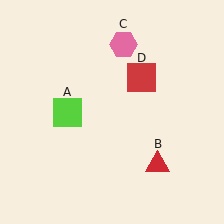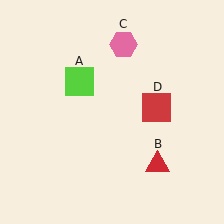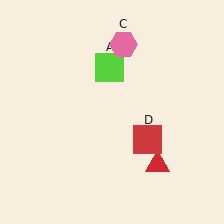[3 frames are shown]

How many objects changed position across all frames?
2 objects changed position: lime square (object A), red square (object D).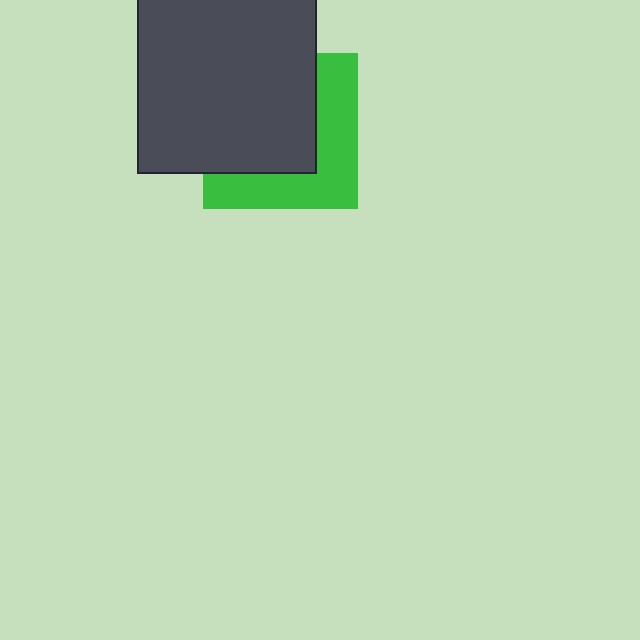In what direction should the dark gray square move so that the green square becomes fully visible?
The dark gray square should move toward the upper-left. That is the shortest direction to clear the overlap and leave the green square fully visible.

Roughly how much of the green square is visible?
A small part of it is visible (roughly 43%).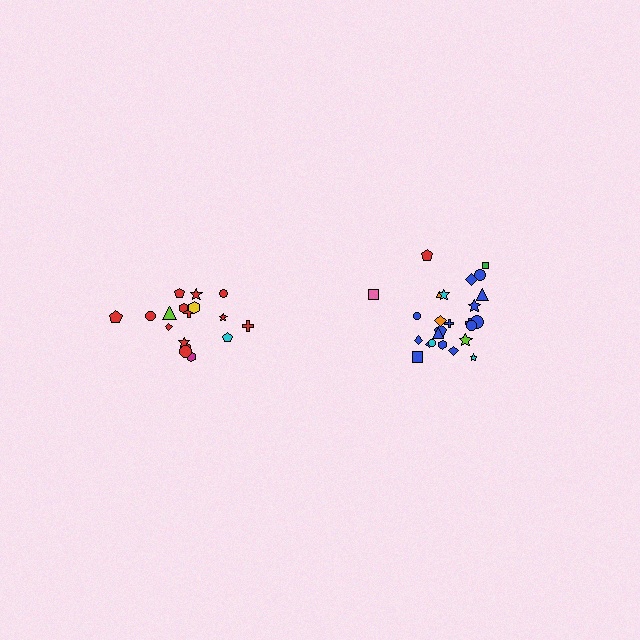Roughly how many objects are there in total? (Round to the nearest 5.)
Roughly 45 objects in total.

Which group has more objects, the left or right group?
The right group.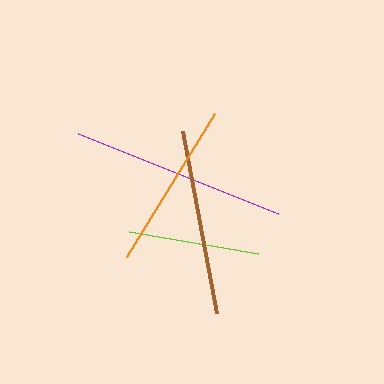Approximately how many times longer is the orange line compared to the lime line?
The orange line is approximately 1.3 times the length of the lime line.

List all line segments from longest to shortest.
From longest to shortest: purple, brown, orange, lime.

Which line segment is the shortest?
The lime line is the shortest at approximately 130 pixels.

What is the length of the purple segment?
The purple segment is approximately 215 pixels long.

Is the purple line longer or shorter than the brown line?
The purple line is longer than the brown line.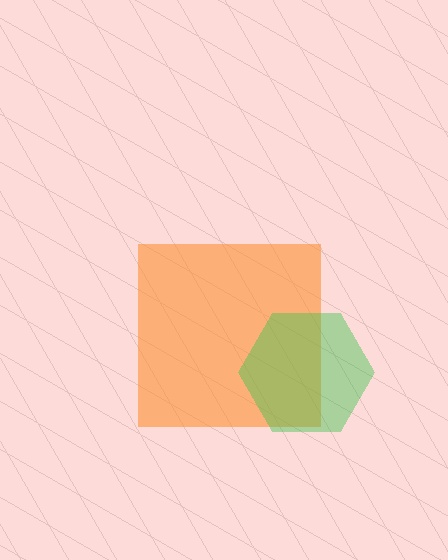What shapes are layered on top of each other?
The layered shapes are: an orange square, a green hexagon.